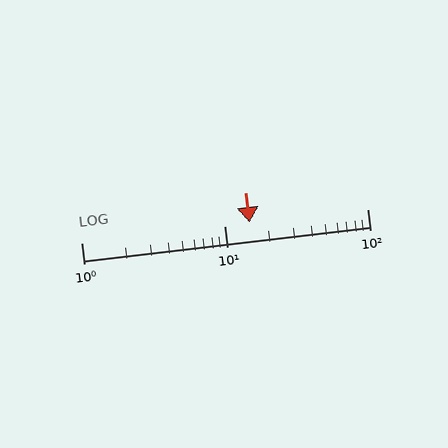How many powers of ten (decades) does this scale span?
The scale spans 2 decades, from 1 to 100.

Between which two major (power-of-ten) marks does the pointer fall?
The pointer is between 10 and 100.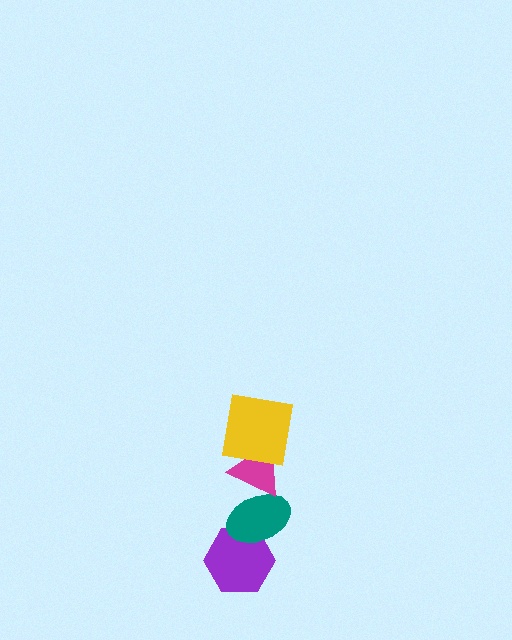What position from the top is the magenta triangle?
The magenta triangle is 2nd from the top.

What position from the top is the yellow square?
The yellow square is 1st from the top.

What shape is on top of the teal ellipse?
The magenta triangle is on top of the teal ellipse.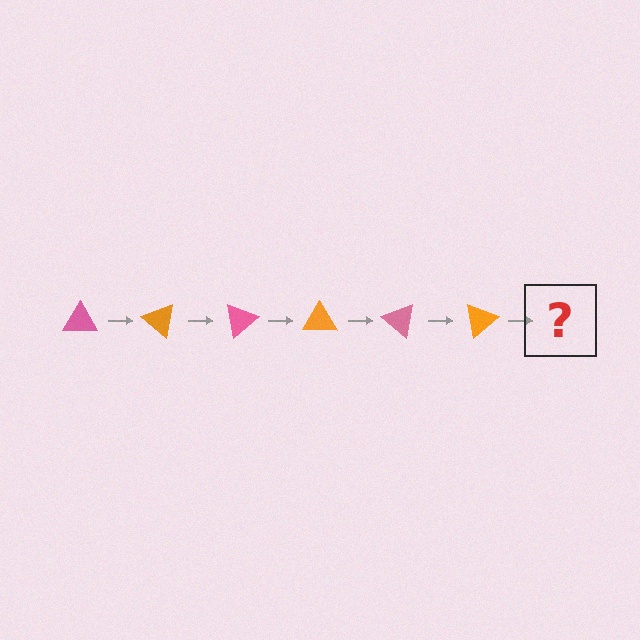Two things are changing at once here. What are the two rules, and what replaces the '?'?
The two rules are that it rotates 40 degrees each step and the color cycles through pink and orange. The '?' should be a pink triangle, rotated 240 degrees from the start.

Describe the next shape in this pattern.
It should be a pink triangle, rotated 240 degrees from the start.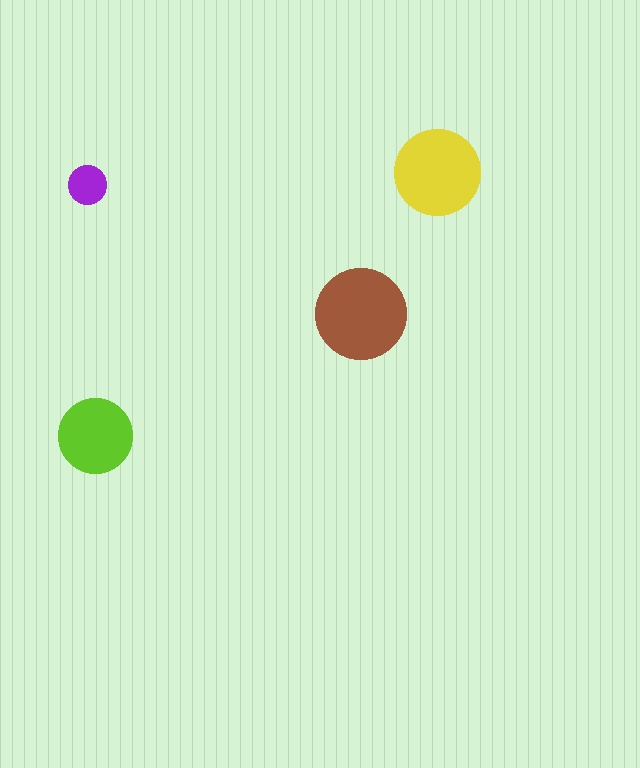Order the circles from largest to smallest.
the brown one, the yellow one, the lime one, the purple one.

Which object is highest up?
The yellow circle is topmost.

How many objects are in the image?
There are 4 objects in the image.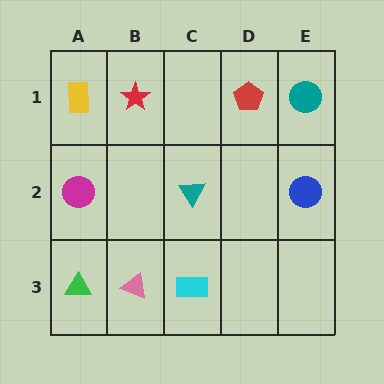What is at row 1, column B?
A red star.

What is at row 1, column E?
A teal circle.